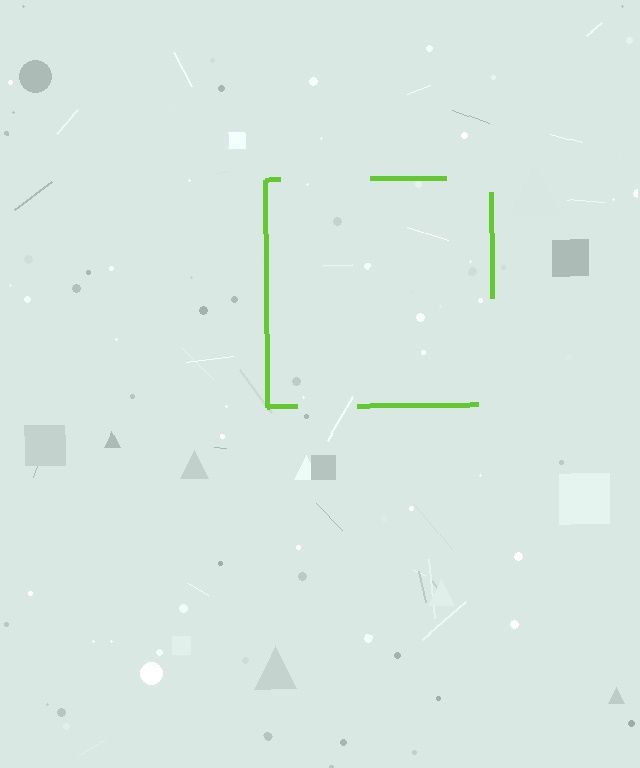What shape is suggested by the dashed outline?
The dashed outline suggests a square.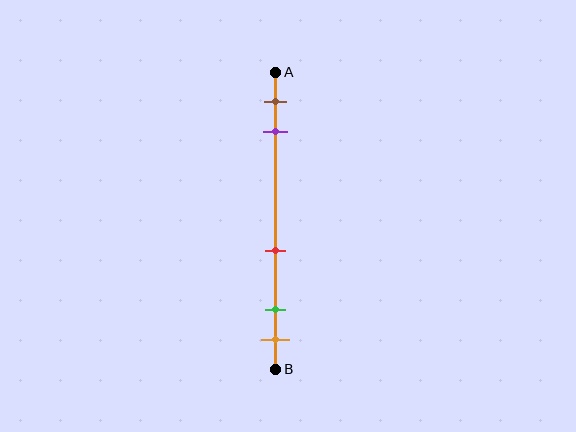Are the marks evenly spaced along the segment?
No, the marks are not evenly spaced.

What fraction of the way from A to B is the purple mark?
The purple mark is approximately 20% (0.2) of the way from A to B.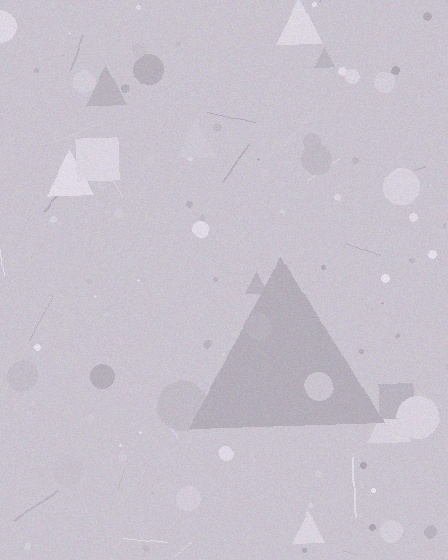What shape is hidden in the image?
A triangle is hidden in the image.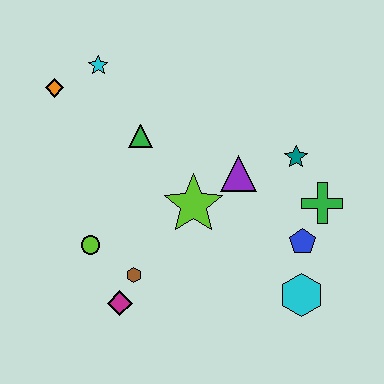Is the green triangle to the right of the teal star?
No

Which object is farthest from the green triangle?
The cyan hexagon is farthest from the green triangle.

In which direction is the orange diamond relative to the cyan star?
The orange diamond is to the left of the cyan star.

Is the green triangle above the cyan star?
No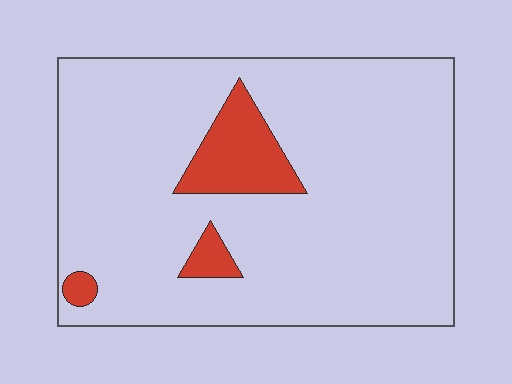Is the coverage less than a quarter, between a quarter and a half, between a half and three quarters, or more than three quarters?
Less than a quarter.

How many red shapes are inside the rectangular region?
3.